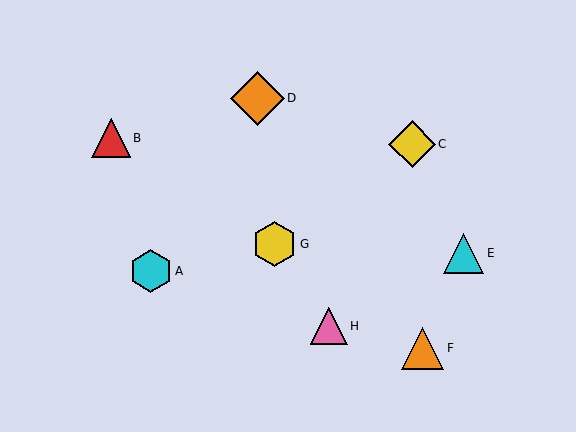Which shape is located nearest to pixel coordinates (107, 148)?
The red triangle (labeled B) at (111, 138) is nearest to that location.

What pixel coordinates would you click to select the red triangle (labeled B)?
Click at (111, 138) to select the red triangle B.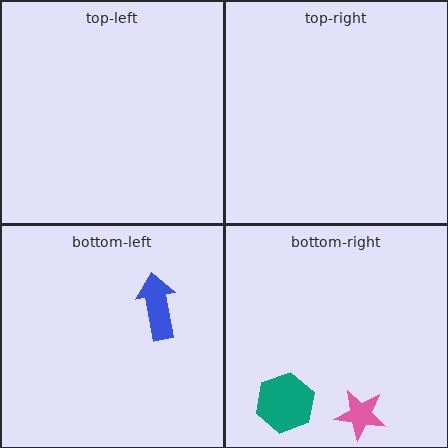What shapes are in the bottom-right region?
The pink star, the teal hexagon.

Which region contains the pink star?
The bottom-right region.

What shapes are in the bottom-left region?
The blue arrow.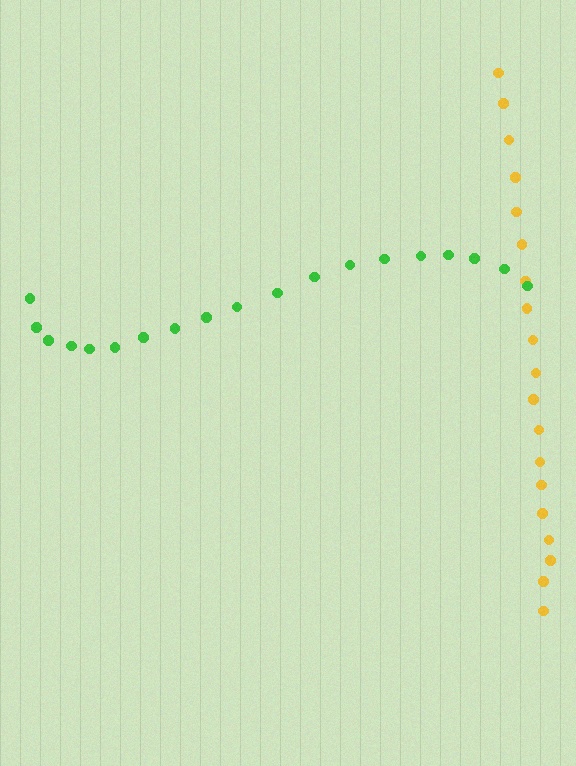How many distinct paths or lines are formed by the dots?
There are 2 distinct paths.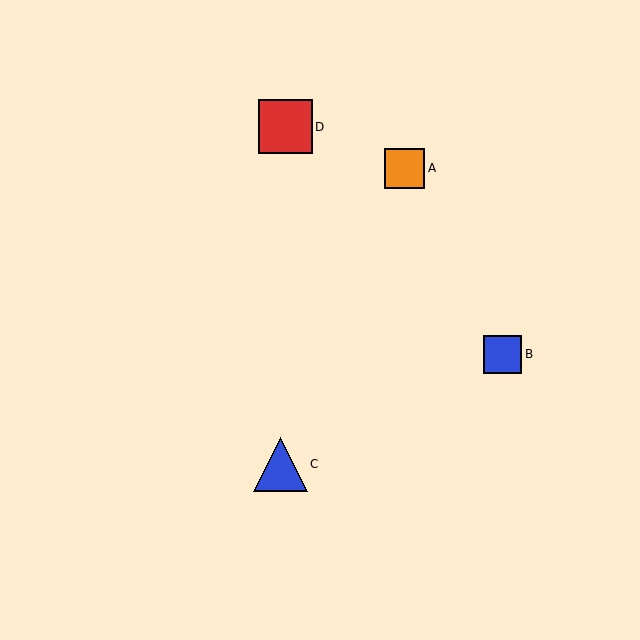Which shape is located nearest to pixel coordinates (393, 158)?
The orange square (labeled A) at (405, 168) is nearest to that location.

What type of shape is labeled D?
Shape D is a red square.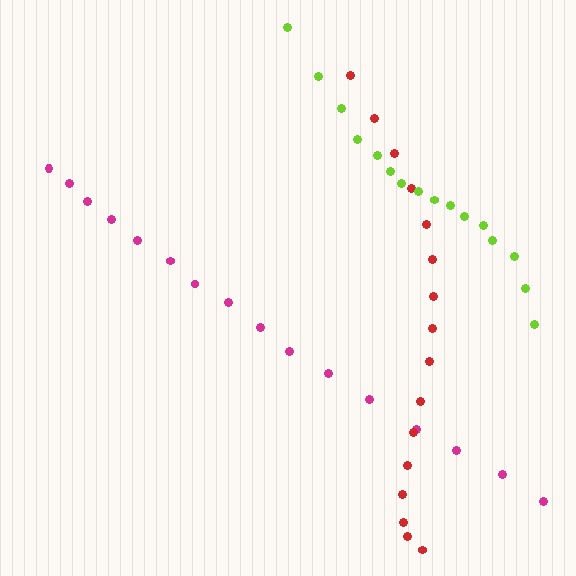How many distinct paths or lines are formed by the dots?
There are 3 distinct paths.